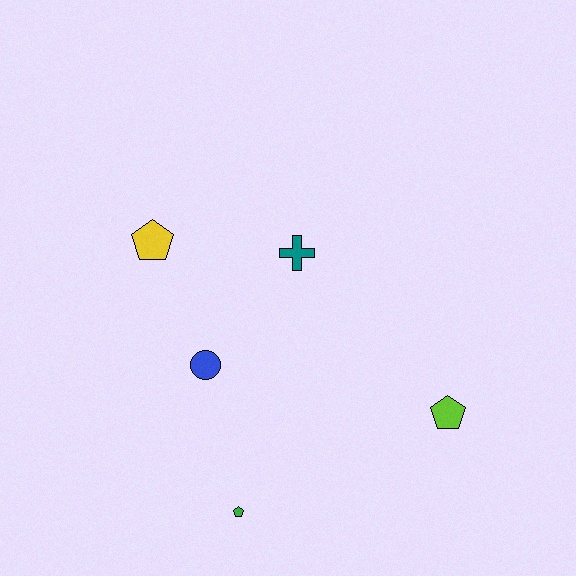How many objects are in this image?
There are 5 objects.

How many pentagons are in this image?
There are 3 pentagons.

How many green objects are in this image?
There is 1 green object.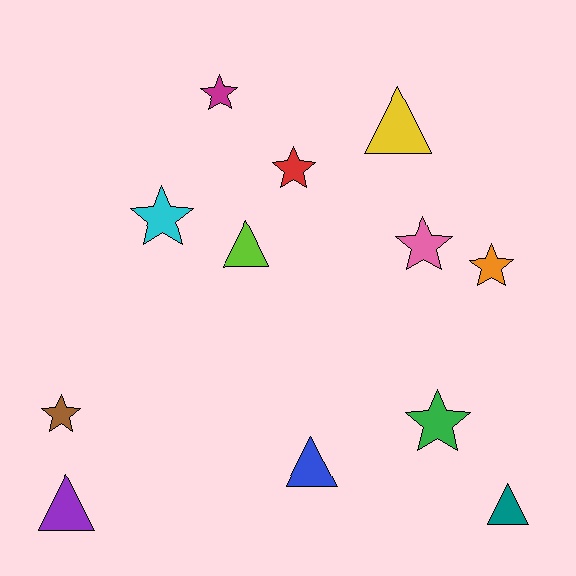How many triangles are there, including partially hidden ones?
There are 5 triangles.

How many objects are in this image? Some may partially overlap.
There are 12 objects.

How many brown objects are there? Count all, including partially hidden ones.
There is 1 brown object.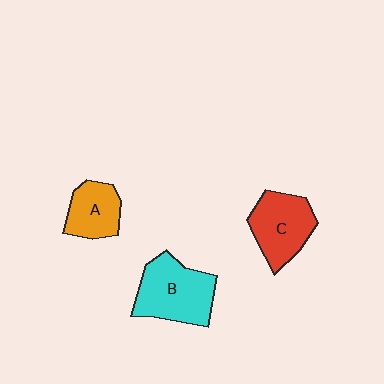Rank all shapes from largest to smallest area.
From largest to smallest: B (cyan), C (red), A (orange).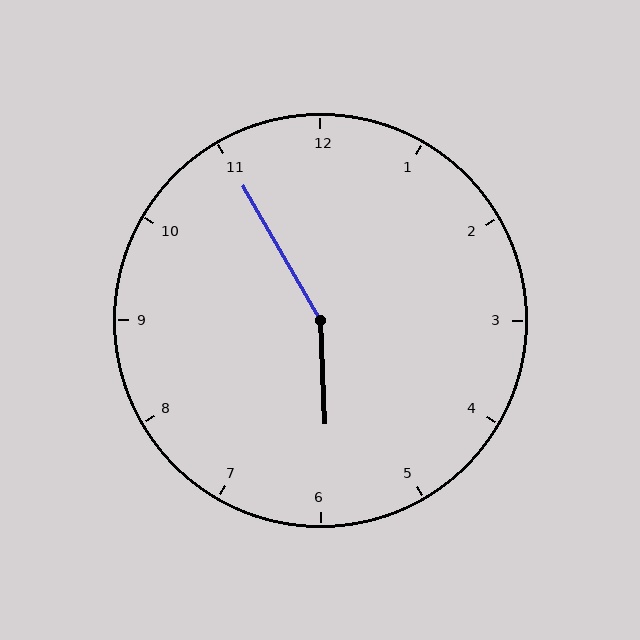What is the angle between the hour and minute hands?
Approximately 152 degrees.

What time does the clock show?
5:55.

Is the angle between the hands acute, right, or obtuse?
It is obtuse.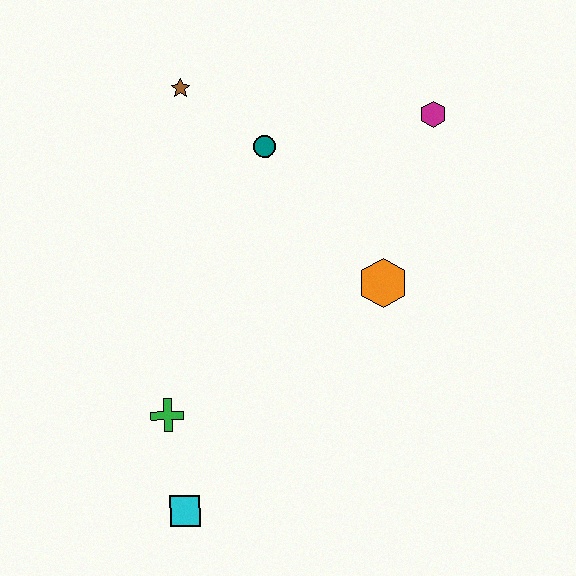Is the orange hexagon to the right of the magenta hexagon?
No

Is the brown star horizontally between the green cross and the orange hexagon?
Yes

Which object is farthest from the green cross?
The magenta hexagon is farthest from the green cross.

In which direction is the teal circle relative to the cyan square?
The teal circle is above the cyan square.